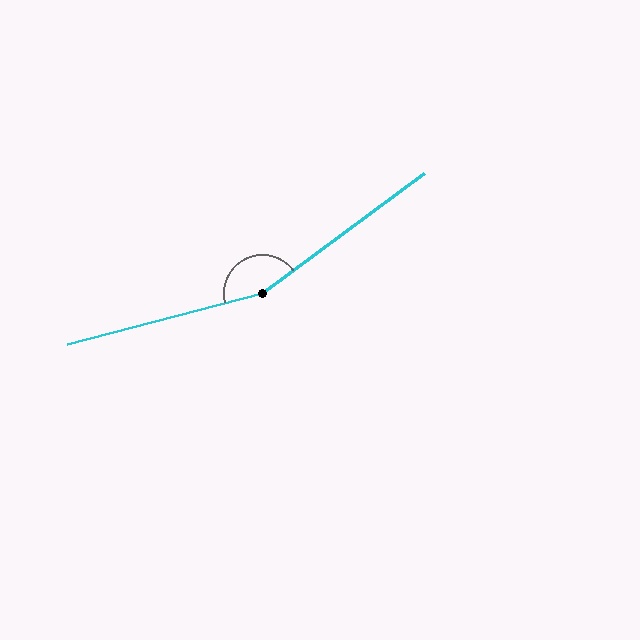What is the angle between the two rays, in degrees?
Approximately 158 degrees.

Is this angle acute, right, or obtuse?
It is obtuse.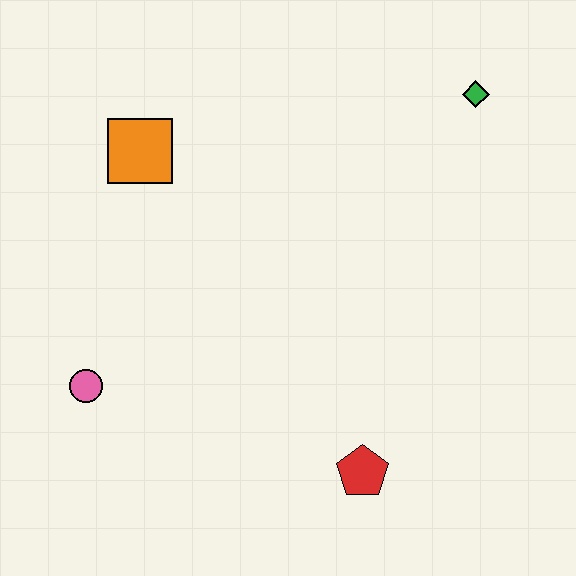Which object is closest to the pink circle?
The orange square is closest to the pink circle.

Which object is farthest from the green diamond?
The pink circle is farthest from the green diamond.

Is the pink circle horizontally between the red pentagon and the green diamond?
No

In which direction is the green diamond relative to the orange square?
The green diamond is to the right of the orange square.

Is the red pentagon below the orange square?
Yes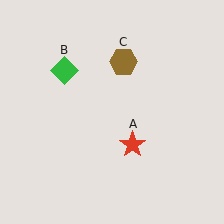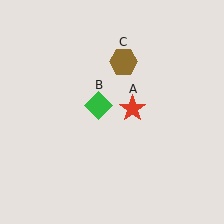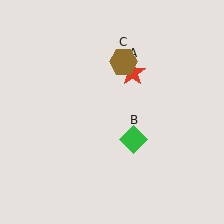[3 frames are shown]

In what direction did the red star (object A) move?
The red star (object A) moved up.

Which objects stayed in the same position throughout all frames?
Brown hexagon (object C) remained stationary.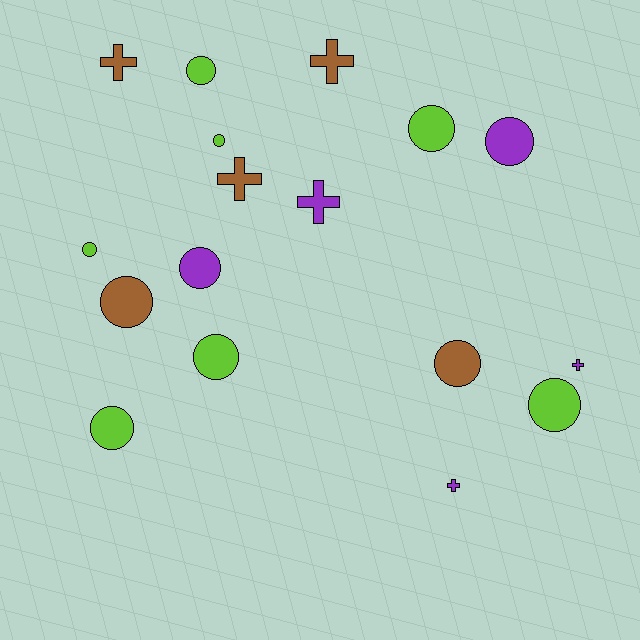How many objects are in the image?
There are 17 objects.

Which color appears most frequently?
Lime, with 7 objects.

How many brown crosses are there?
There are 3 brown crosses.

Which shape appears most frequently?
Circle, with 11 objects.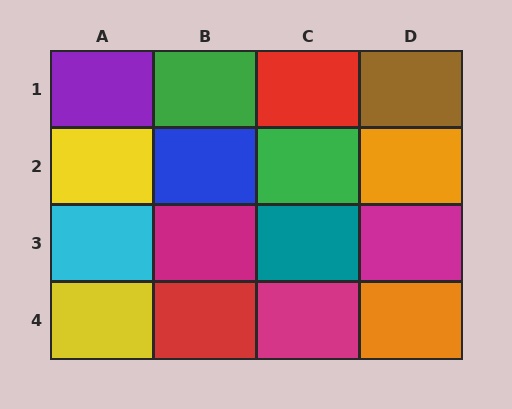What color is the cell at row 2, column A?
Yellow.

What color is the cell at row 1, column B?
Green.